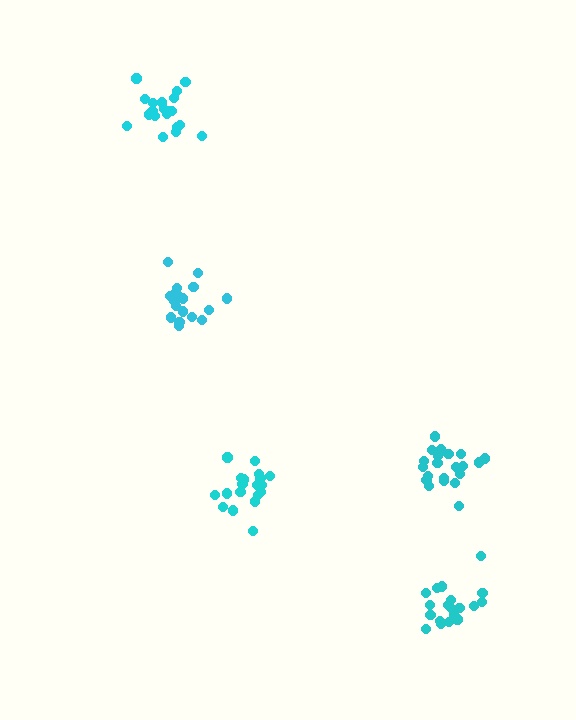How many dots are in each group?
Group 1: 19 dots, Group 2: 19 dots, Group 3: 19 dots, Group 4: 21 dots, Group 5: 21 dots (99 total).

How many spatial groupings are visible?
There are 5 spatial groupings.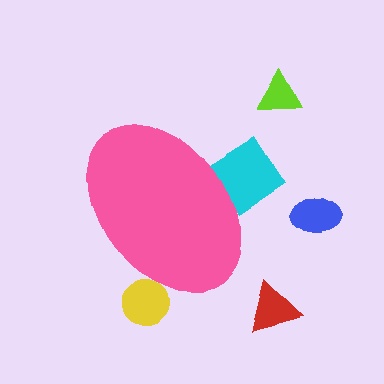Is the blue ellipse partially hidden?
No, the blue ellipse is fully visible.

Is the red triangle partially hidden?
No, the red triangle is fully visible.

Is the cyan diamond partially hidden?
Yes, the cyan diamond is partially hidden behind the pink ellipse.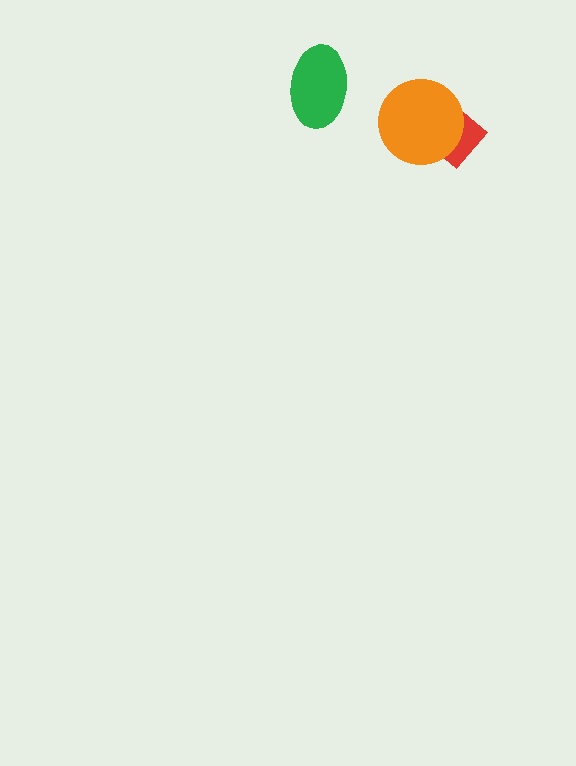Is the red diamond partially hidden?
Yes, it is partially covered by another shape.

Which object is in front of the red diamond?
The orange circle is in front of the red diamond.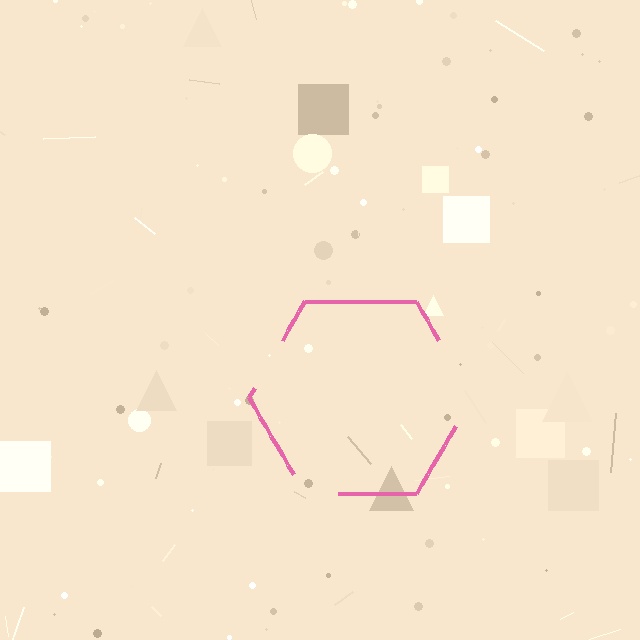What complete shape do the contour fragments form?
The contour fragments form a hexagon.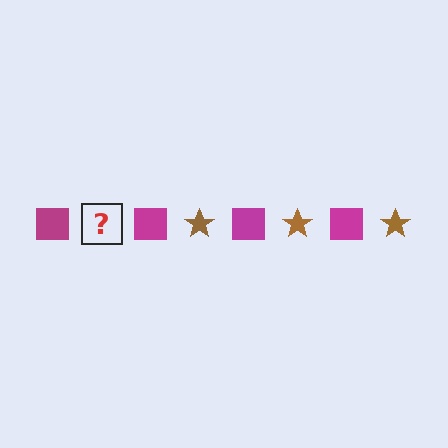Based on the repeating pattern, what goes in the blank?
The blank should be a brown star.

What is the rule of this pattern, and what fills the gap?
The rule is that the pattern alternates between magenta square and brown star. The gap should be filled with a brown star.